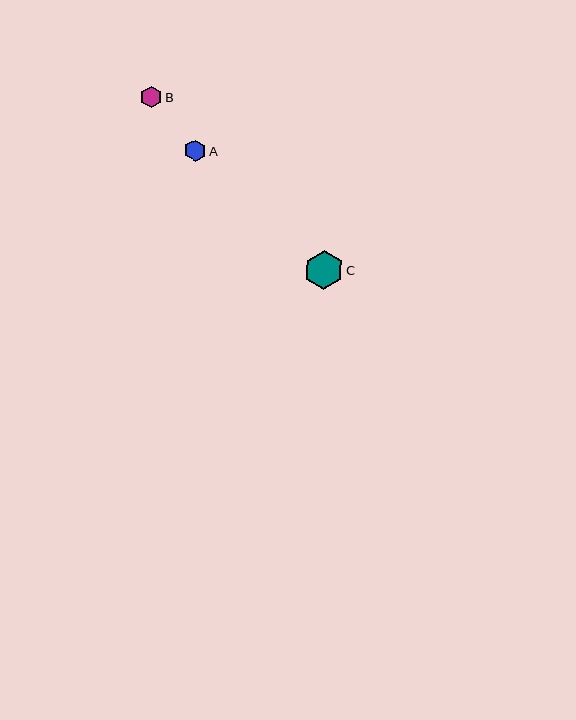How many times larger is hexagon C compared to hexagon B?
Hexagon C is approximately 1.9 times the size of hexagon B.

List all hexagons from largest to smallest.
From largest to smallest: C, A, B.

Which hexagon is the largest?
Hexagon C is the largest with a size of approximately 39 pixels.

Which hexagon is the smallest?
Hexagon B is the smallest with a size of approximately 21 pixels.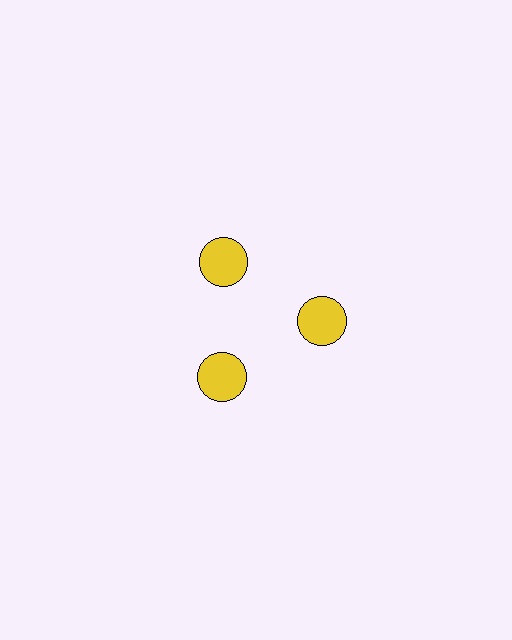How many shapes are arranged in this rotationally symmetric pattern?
There are 3 shapes, arranged in 3 groups of 1.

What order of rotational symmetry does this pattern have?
This pattern has 3-fold rotational symmetry.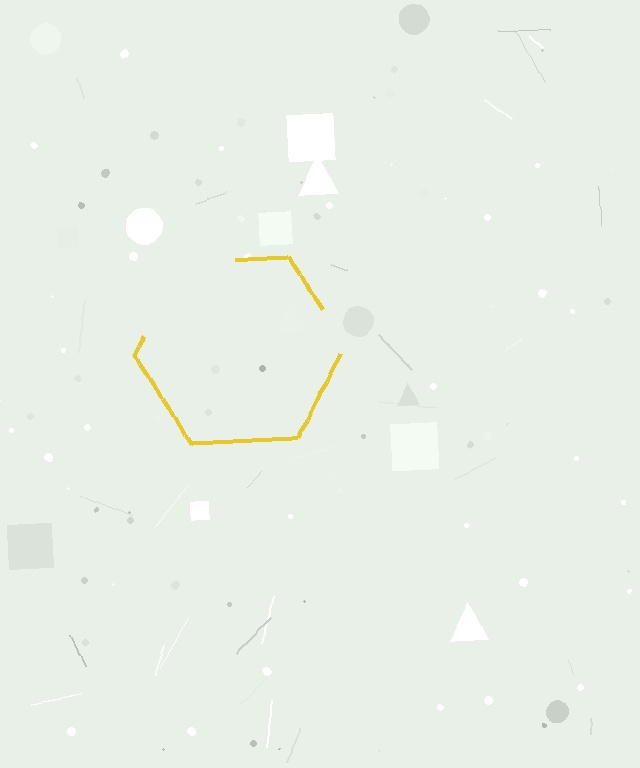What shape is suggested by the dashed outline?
The dashed outline suggests a hexagon.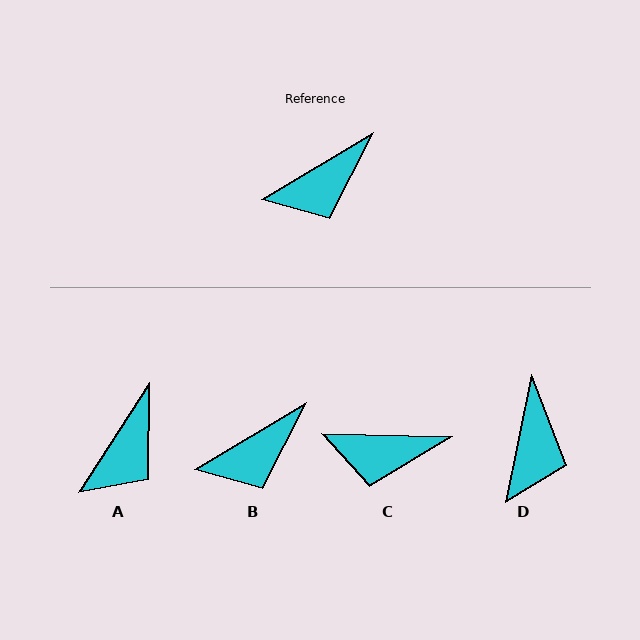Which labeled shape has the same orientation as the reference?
B.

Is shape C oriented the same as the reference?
No, it is off by about 32 degrees.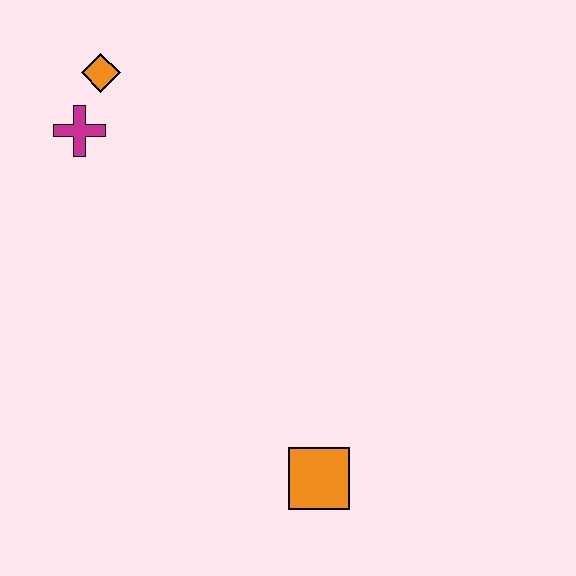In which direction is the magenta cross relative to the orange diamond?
The magenta cross is below the orange diamond.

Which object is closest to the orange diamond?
The magenta cross is closest to the orange diamond.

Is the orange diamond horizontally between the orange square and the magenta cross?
Yes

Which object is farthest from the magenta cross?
The orange square is farthest from the magenta cross.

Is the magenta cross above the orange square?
Yes